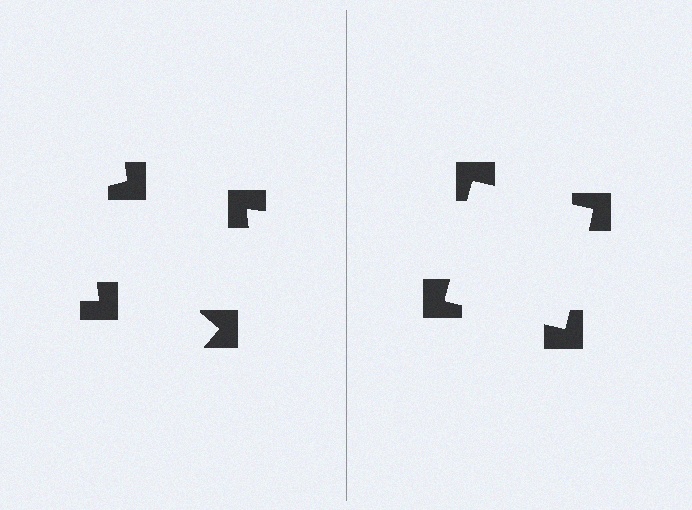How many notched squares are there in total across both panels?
8 — 4 on each side.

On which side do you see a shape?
An illusory square appears on the right side. On the left side the wedge cuts are rotated, so no coherent shape forms.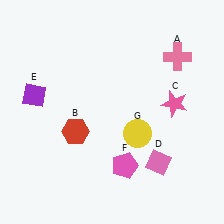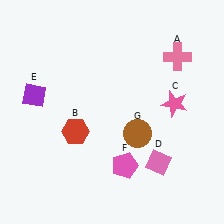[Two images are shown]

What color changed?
The circle (G) changed from yellow in Image 1 to brown in Image 2.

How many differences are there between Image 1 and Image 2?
There is 1 difference between the two images.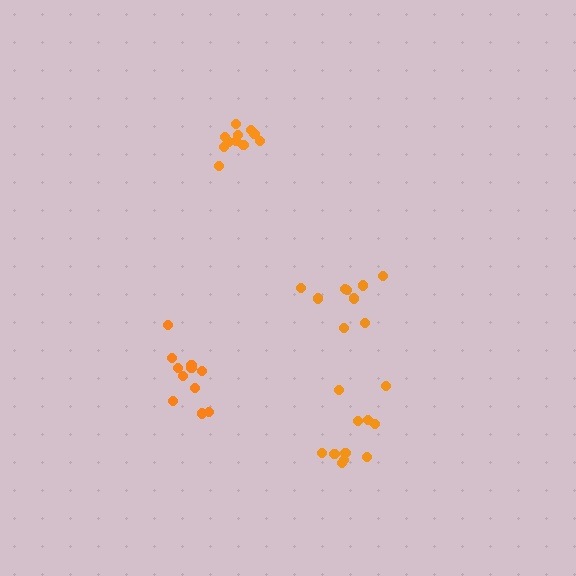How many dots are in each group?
Group 1: 11 dots, Group 2: 11 dots, Group 3: 9 dots, Group 4: 11 dots (42 total).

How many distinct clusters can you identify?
There are 4 distinct clusters.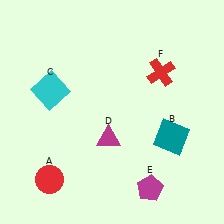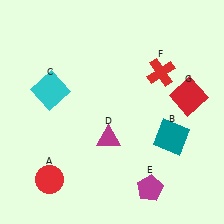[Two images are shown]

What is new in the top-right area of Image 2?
A red square (G) was added in the top-right area of Image 2.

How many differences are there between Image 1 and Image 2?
There is 1 difference between the two images.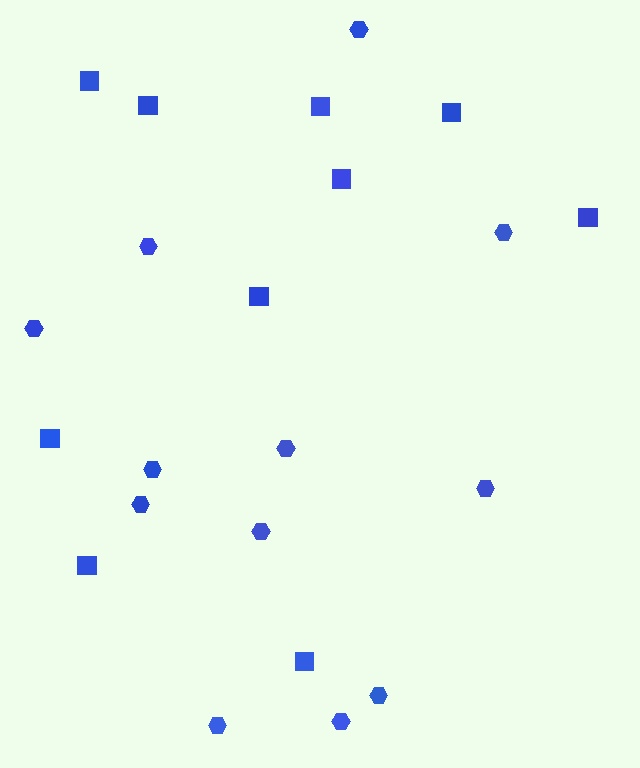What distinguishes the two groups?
There are 2 groups: one group of squares (10) and one group of hexagons (12).